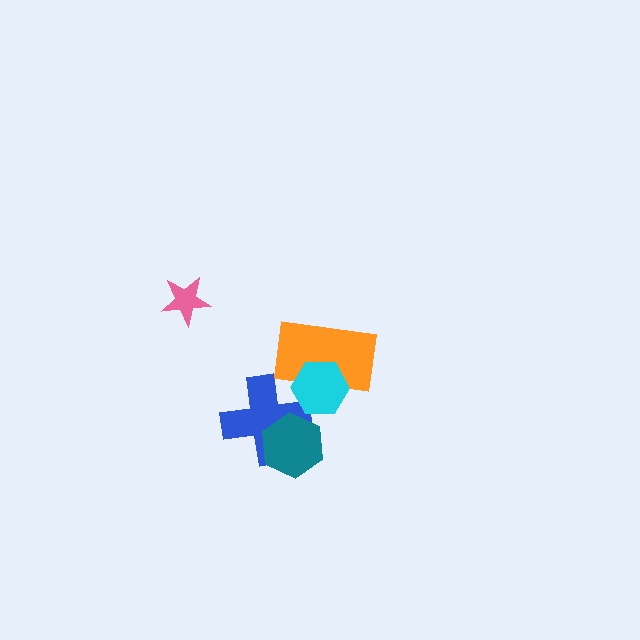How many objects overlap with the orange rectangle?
1 object overlaps with the orange rectangle.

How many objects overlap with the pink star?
0 objects overlap with the pink star.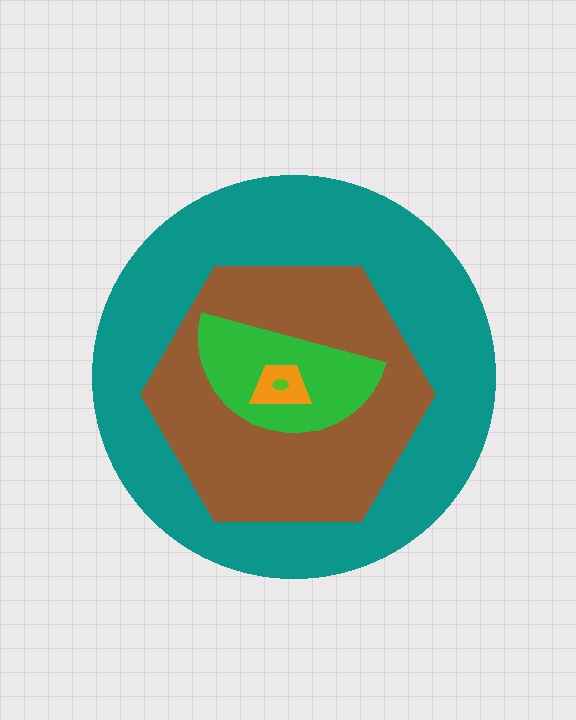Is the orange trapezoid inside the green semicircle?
Yes.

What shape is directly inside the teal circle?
The brown hexagon.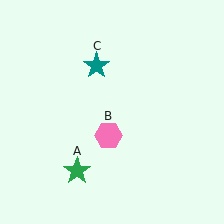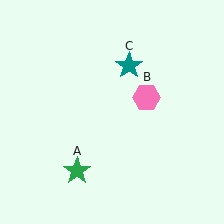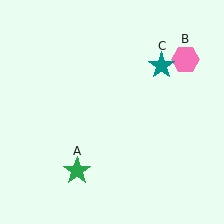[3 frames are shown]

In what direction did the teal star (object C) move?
The teal star (object C) moved right.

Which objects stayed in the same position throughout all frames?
Green star (object A) remained stationary.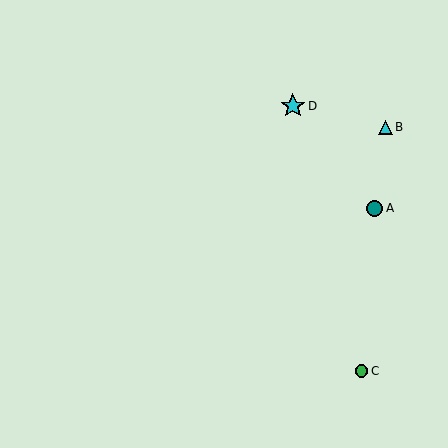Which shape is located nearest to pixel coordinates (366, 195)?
The teal circle (labeled A) at (374, 208) is nearest to that location.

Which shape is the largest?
The cyan star (labeled D) is the largest.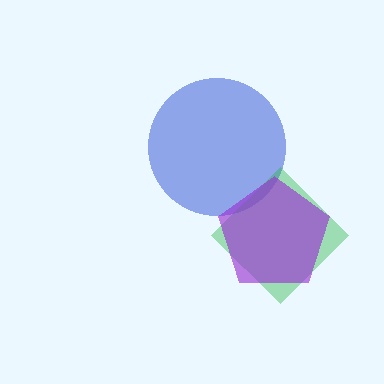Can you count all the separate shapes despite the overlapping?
Yes, there are 3 separate shapes.